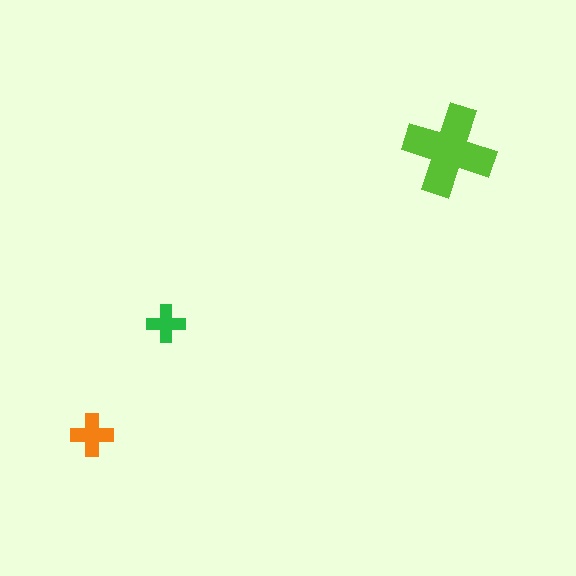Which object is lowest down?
The orange cross is bottommost.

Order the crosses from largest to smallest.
the lime one, the orange one, the green one.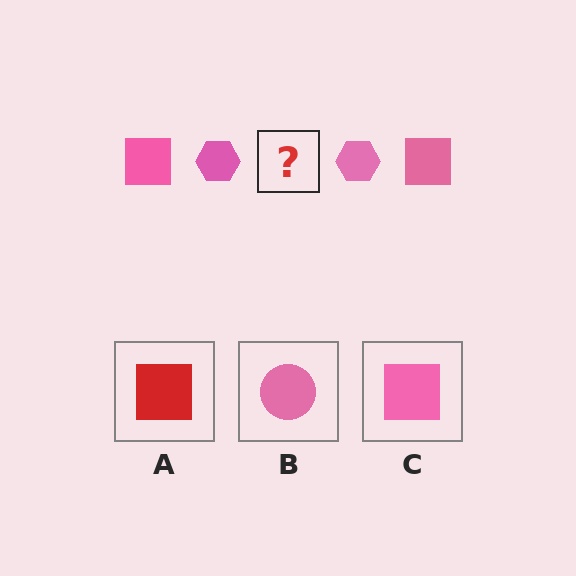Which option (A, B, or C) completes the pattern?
C.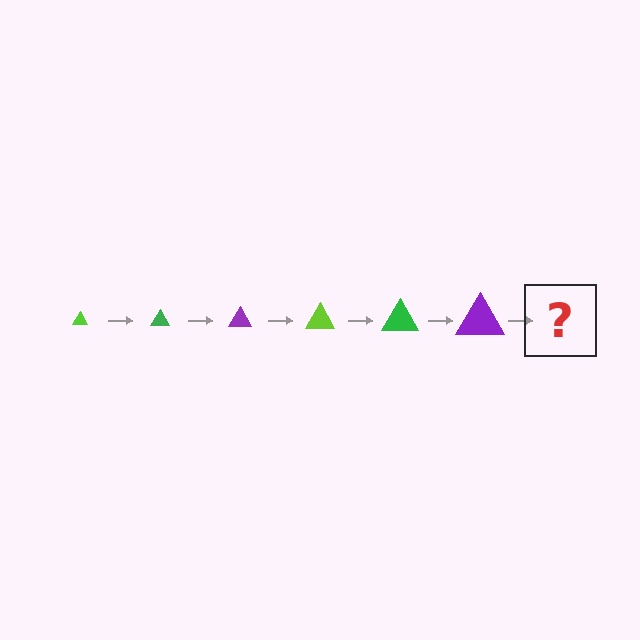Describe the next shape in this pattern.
It should be a lime triangle, larger than the previous one.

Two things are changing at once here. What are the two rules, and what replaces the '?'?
The two rules are that the triangle grows larger each step and the color cycles through lime, green, and purple. The '?' should be a lime triangle, larger than the previous one.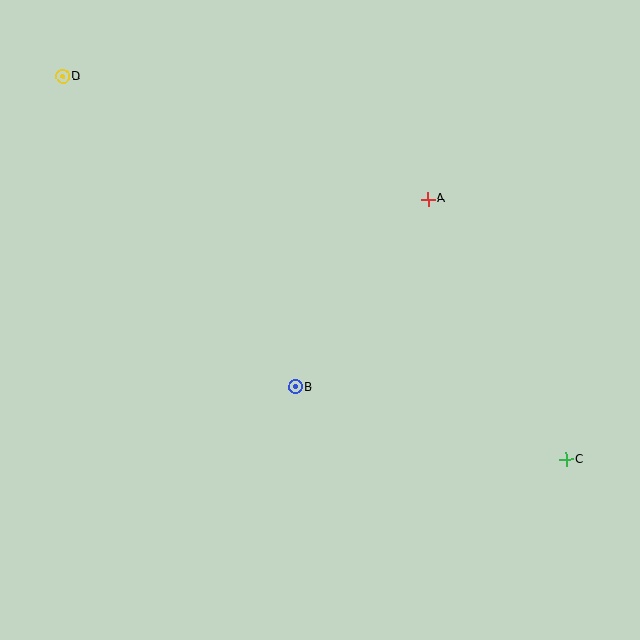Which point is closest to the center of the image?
Point B at (295, 387) is closest to the center.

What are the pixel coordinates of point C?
Point C is at (566, 460).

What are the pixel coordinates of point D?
Point D is at (63, 77).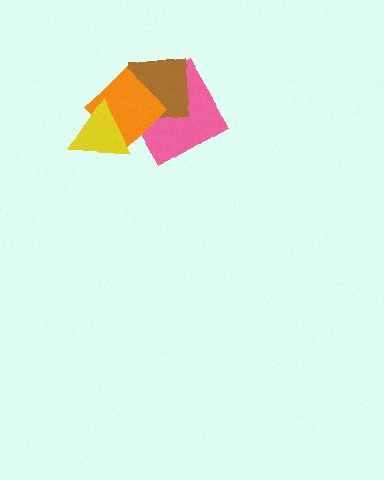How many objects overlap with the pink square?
2 objects overlap with the pink square.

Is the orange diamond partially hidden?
Yes, it is partially covered by another shape.